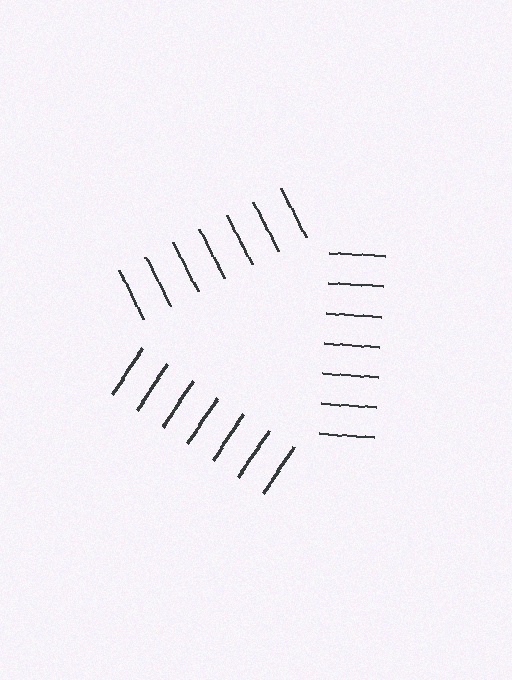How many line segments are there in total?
21 — 7 along each of the 3 edges.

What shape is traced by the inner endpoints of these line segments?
An illusory triangle — the line segments terminate on its edges but no continuous stroke is drawn.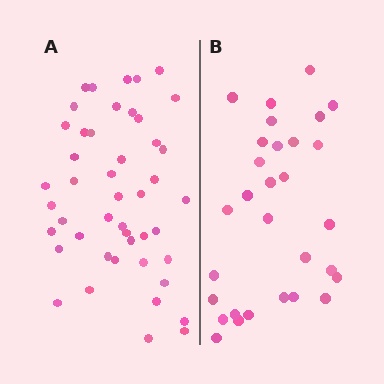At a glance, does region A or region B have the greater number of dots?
Region A (the left region) has more dots.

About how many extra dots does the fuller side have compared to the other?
Region A has approximately 15 more dots than region B.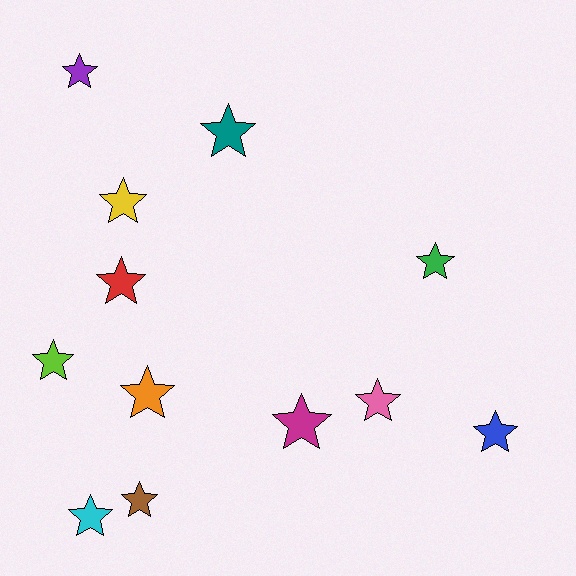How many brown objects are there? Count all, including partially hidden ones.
There is 1 brown object.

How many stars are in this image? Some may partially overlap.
There are 12 stars.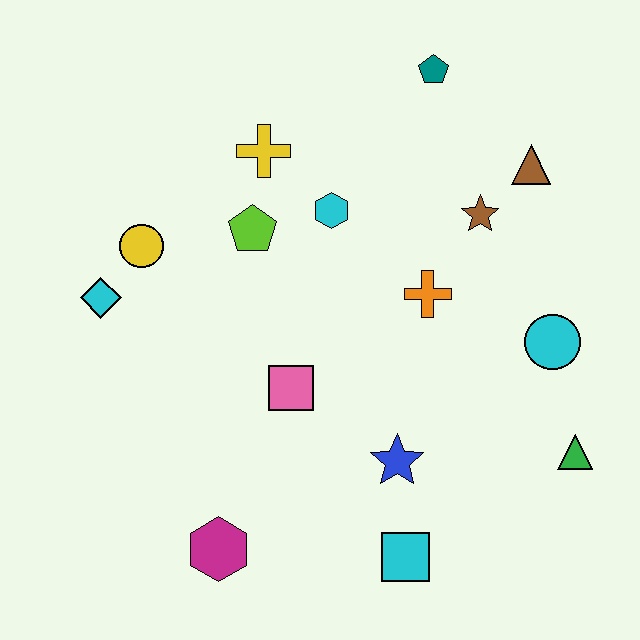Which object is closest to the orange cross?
The brown star is closest to the orange cross.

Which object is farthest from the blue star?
The teal pentagon is farthest from the blue star.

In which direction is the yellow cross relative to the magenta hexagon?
The yellow cross is above the magenta hexagon.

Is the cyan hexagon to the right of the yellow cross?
Yes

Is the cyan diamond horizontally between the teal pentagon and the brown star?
No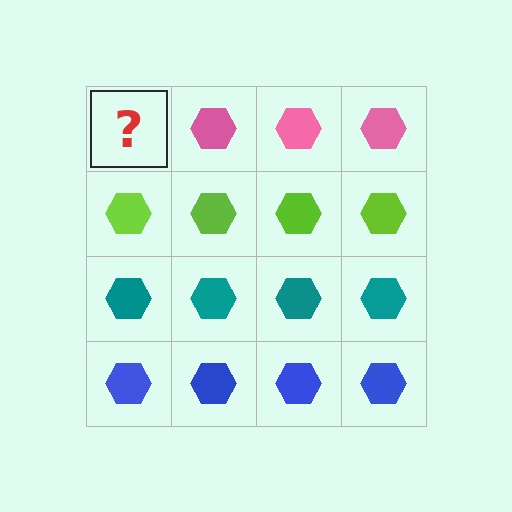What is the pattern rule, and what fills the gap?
The rule is that each row has a consistent color. The gap should be filled with a pink hexagon.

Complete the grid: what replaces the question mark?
The question mark should be replaced with a pink hexagon.